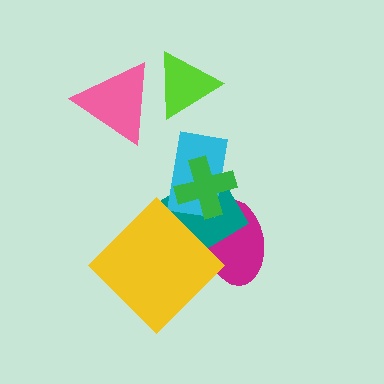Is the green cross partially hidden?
No, no other shape covers it.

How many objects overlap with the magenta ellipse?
3 objects overlap with the magenta ellipse.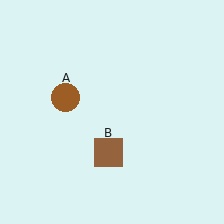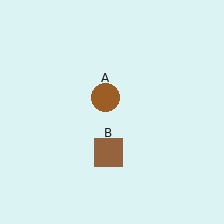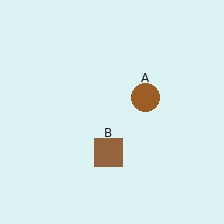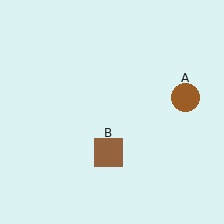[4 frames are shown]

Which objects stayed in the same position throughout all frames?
Brown square (object B) remained stationary.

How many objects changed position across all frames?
1 object changed position: brown circle (object A).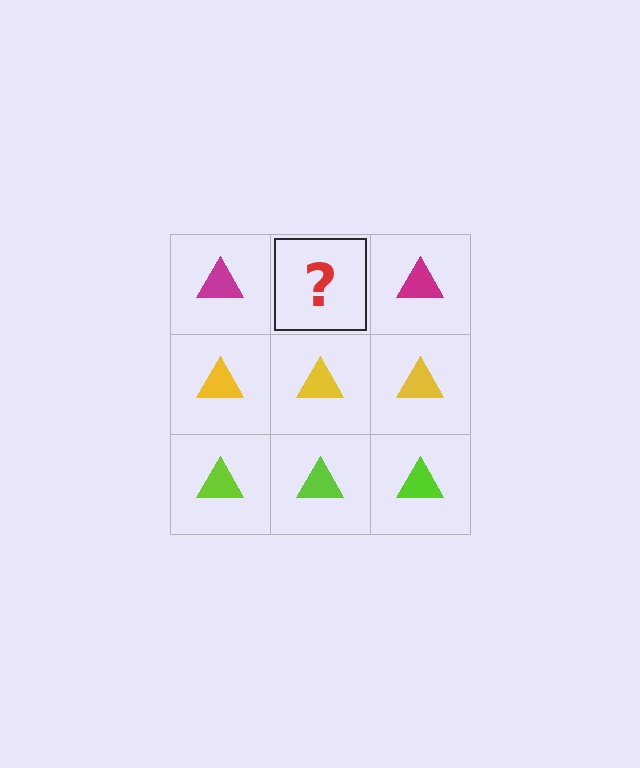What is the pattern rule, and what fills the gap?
The rule is that each row has a consistent color. The gap should be filled with a magenta triangle.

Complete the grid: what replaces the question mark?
The question mark should be replaced with a magenta triangle.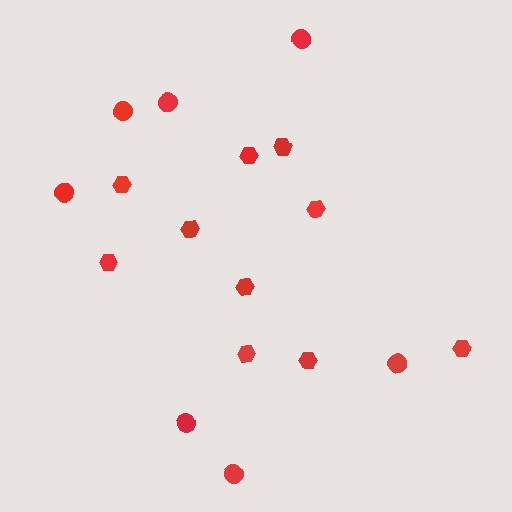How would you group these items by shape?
There are 2 groups: one group of circles (7) and one group of hexagons (10).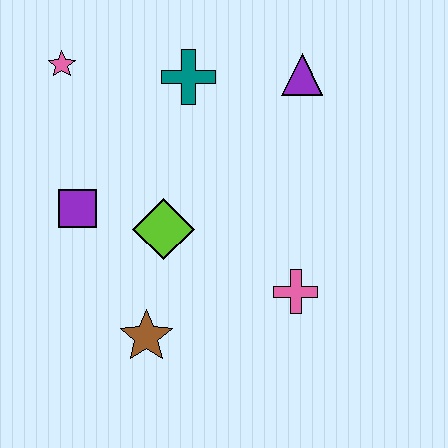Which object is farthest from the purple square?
The purple triangle is farthest from the purple square.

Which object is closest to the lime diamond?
The purple square is closest to the lime diamond.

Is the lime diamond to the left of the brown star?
No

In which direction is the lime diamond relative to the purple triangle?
The lime diamond is below the purple triangle.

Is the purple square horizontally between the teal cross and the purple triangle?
No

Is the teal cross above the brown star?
Yes